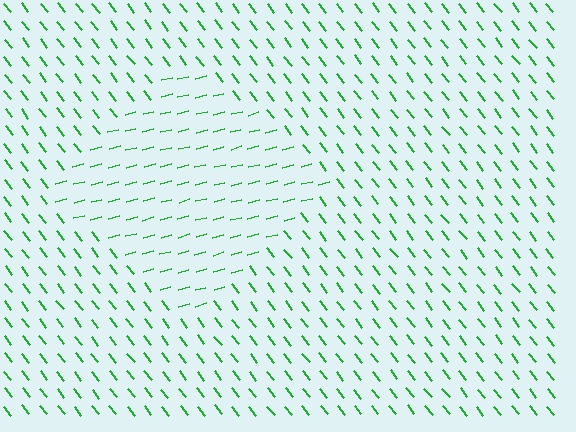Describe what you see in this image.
The image is filled with small green line segments. A diamond region in the image has lines oriented differently from the surrounding lines, creating a visible texture boundary.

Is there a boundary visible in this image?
Yes, there is a texture boundary formed by a change in line orientation.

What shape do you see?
I see a diamond.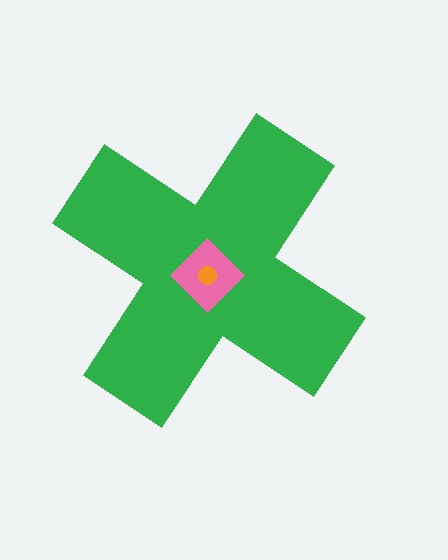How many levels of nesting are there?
3.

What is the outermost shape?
The green cross.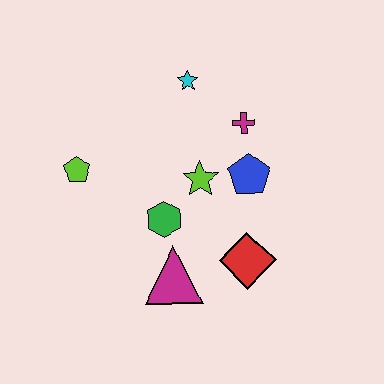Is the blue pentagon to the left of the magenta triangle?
No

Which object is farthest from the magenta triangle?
The cyan star is farthest from the magenta triangle.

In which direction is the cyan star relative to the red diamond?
The cyan star is above the red diamond.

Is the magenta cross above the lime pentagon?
Yes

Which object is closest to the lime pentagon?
The green hexagon is closest to the lime pentagon.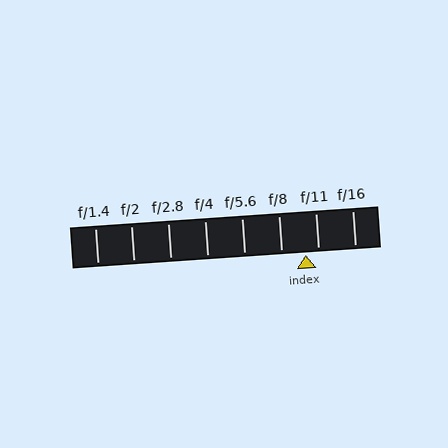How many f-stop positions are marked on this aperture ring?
There are 8 f-stop positions marked.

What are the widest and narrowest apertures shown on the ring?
The widest aperture shown is f/1.4 and the narrowest is f/16.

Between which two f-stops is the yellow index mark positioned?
The index mark is between f/8 and f/11.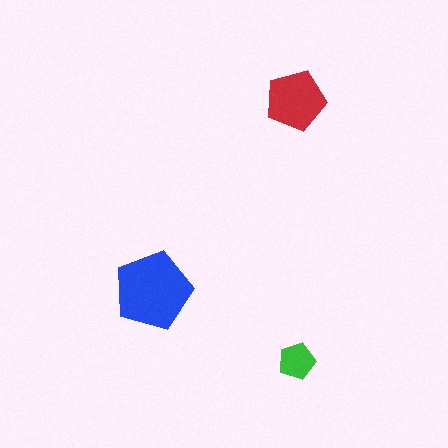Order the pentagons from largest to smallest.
the blue one, the red one, the green one.